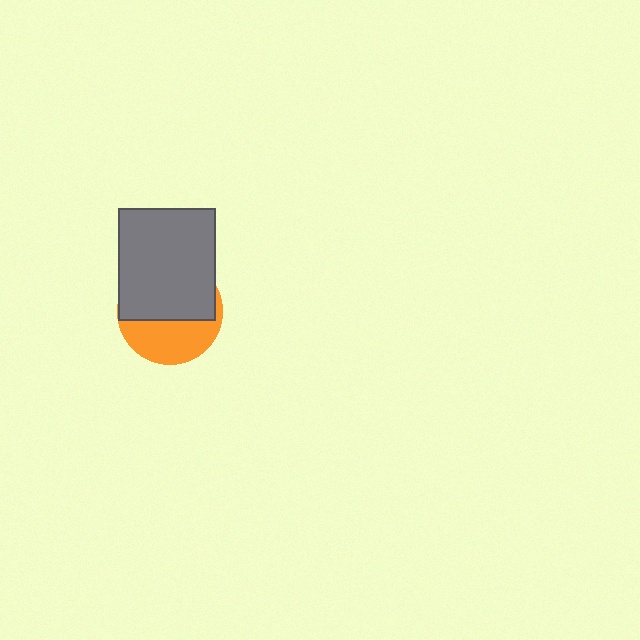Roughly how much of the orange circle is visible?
A small part of it is visible (roughly 41%).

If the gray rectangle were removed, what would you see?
You would see the complete orange circle.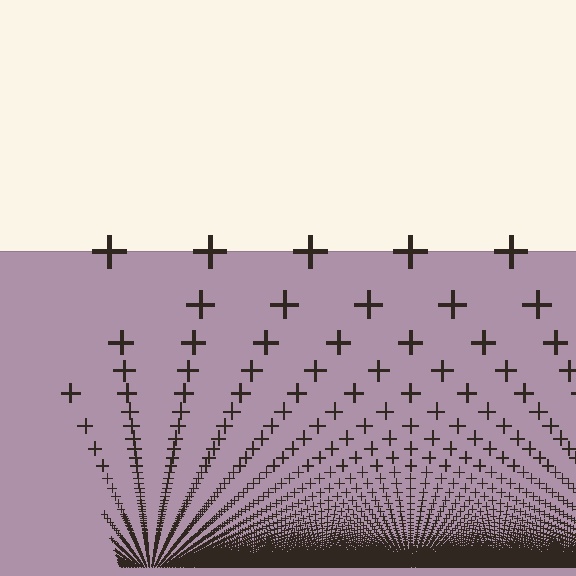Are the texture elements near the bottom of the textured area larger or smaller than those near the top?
Smaller. The gradient is inverted — elements near the bottom are smaller and denser.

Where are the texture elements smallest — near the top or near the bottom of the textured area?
Near the bottom.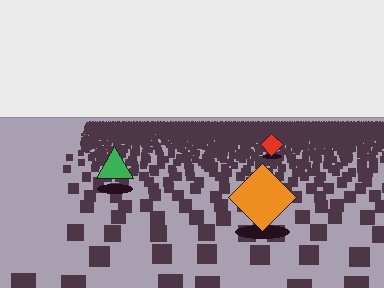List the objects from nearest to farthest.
From nearest to farthest: the orange diamond, the green triangle, the red diamond.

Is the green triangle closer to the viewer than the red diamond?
Yes. The green triangle is closer — you can tell from the texture gradient: the ground texture is coarser near it.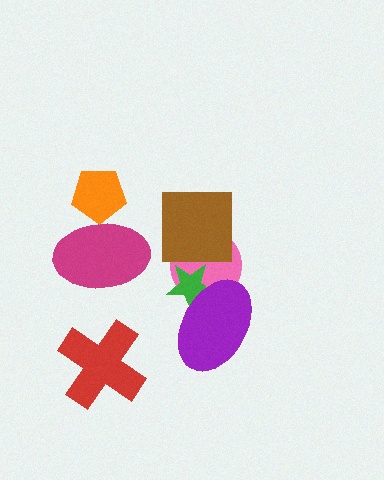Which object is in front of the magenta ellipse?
The orange pentagon is in front of the magenta ellipse.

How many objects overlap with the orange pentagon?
1 object overlaps with the orange pentagon.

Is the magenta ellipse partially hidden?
Yes, it is partially covered by another shape.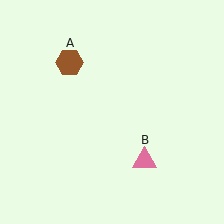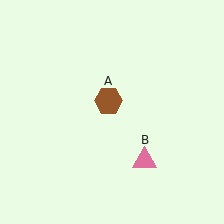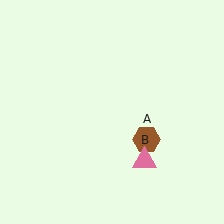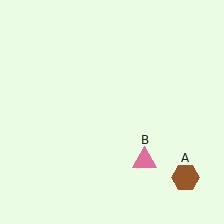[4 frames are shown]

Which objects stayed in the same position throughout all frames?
Pink triangle (object B) remained stationary.